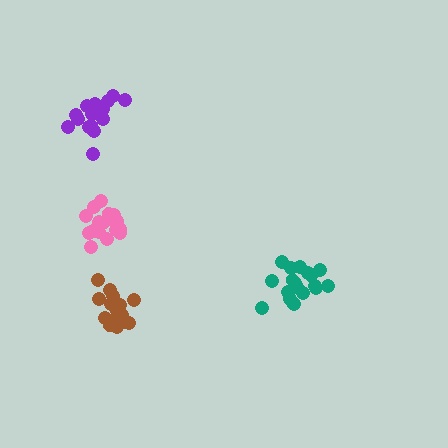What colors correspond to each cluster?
The clusters are colored: teal, brown, purple, pink.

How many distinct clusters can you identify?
There are 4 distinct clusters.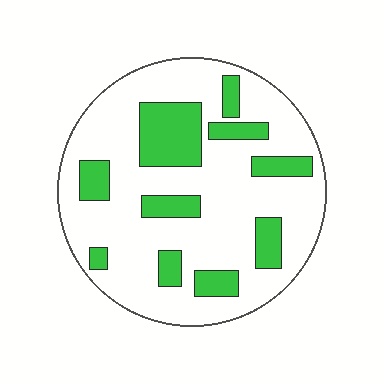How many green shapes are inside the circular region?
10.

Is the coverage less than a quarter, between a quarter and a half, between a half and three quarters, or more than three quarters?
Less than a quarter.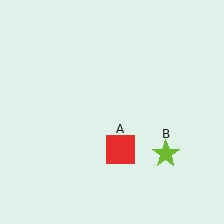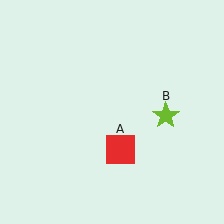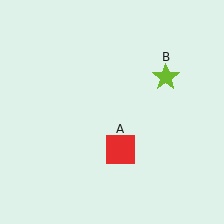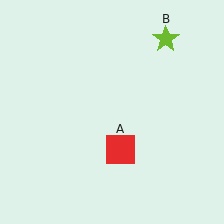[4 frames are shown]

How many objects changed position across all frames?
1 object changed position: lime star (object B).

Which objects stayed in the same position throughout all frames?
Red square (object A) remained stationary.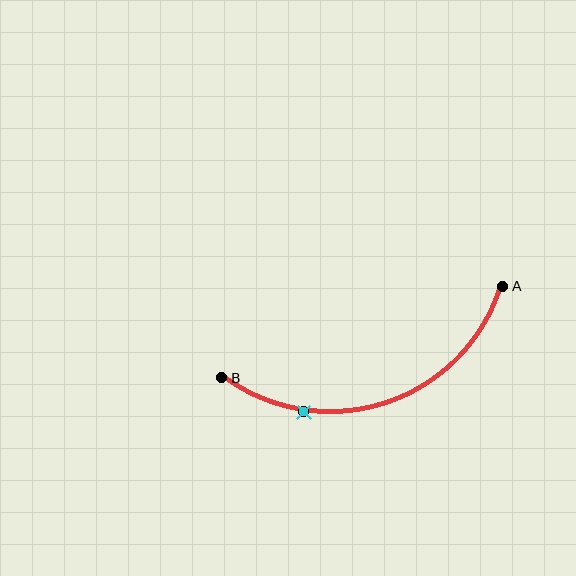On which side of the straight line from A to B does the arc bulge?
The arc bulges below the straight line connecting A and B.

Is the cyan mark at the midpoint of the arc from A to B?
No. The cyan mark lies on the arc but is closer to endpoint B. The arc midpoint would be at the point on the curve equidistant along the arc from both A and B.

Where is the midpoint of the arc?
The arc midpoint is the point on the curve farthest from the straight line joining A and B. It sits below that line.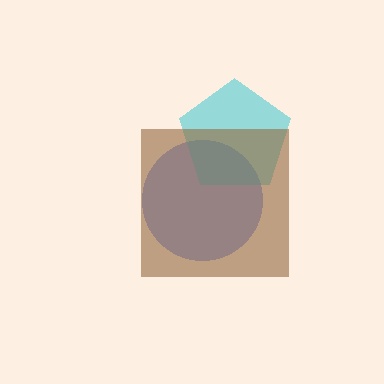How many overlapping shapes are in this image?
There are 3 overlapping shapes in the image.